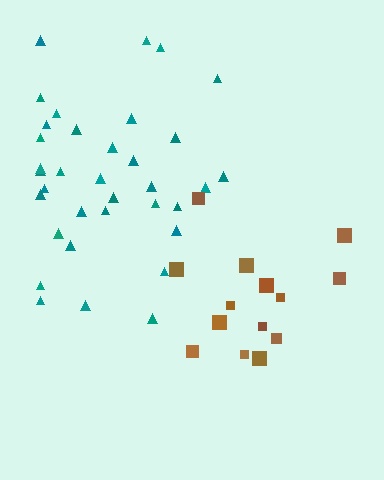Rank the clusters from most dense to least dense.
teal, brown.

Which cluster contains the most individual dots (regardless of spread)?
Teal (35).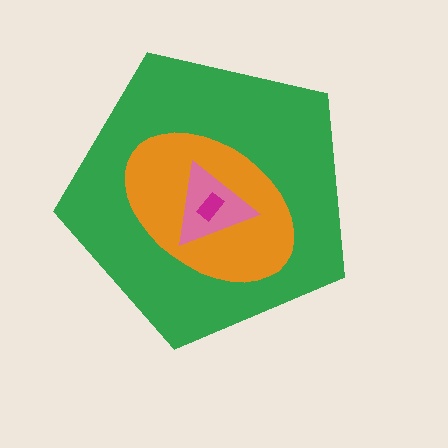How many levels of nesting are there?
4.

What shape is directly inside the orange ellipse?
The pink triangle.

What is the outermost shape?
The green pentagon.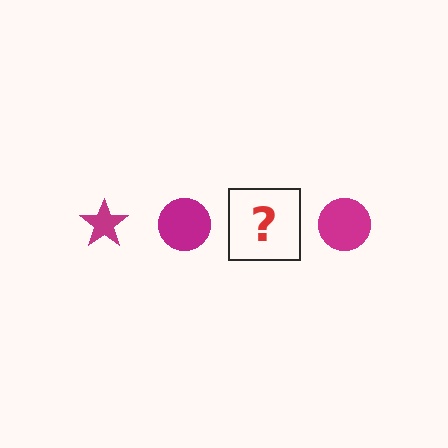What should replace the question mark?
The question mark should be replaced with a magenta star.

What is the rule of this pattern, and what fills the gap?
The rule is that the pattern cycles through star, circle shapes in magenta. The gap should be filled with a magenta star.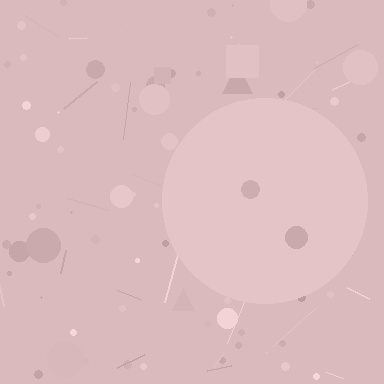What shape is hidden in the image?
A circle is hidden in the image.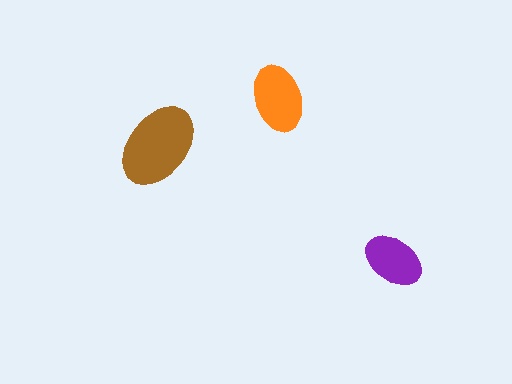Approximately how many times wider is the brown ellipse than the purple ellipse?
About 1.5 times wider.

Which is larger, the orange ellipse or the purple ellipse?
The orange one.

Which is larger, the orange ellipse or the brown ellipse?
The brown one.